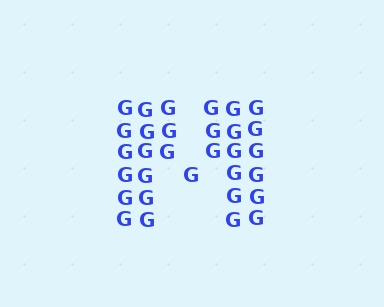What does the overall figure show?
The overall figure shows the letter M.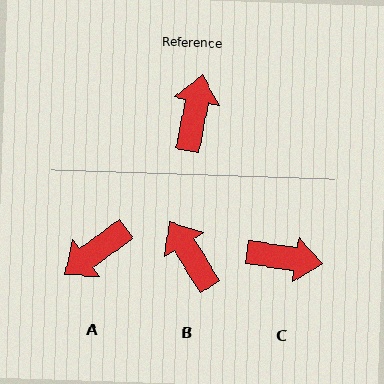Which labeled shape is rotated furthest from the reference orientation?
A, about 137 degrees away.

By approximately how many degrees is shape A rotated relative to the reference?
Approximately 137 degrees counter-clockwise.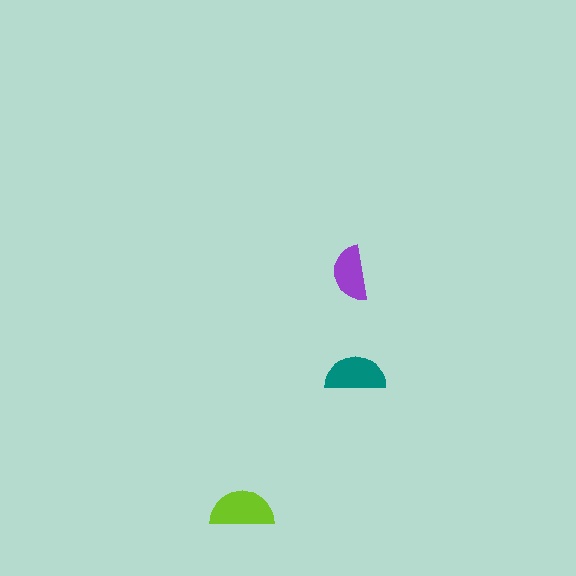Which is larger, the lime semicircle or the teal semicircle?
The lime one.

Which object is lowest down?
The lime semicircle is bottommost.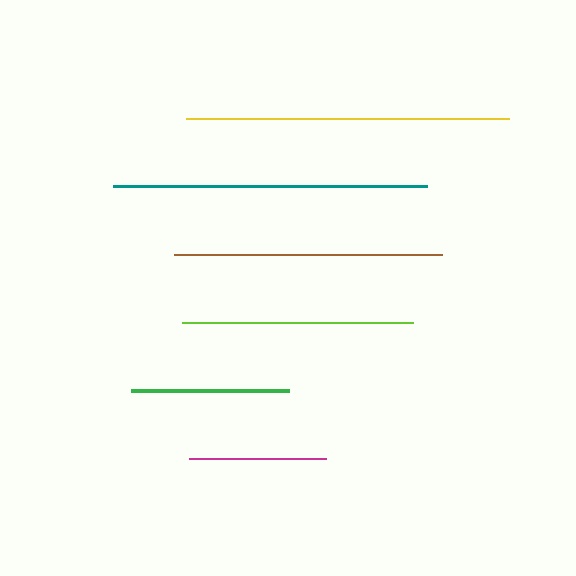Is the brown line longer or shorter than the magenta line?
The brown line is longer than the magenta line.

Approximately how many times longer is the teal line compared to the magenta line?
The teal line is approximately 2.3 times the length of the magenta line.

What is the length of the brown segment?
The brown segment is approximately 268 pixels long.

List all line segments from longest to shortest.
From longest to shortest: yellow, teal, brown, lime, green, magenta.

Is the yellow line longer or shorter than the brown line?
The yellow line is longer than the brown line.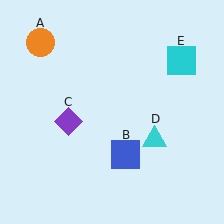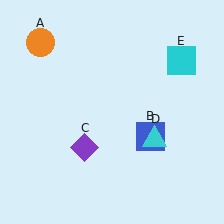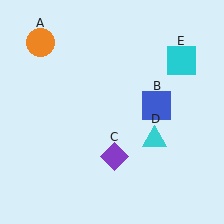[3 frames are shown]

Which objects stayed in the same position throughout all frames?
Orange circle (object A) and cyan triangle (object D) and cyan square (object E) remained stationary.